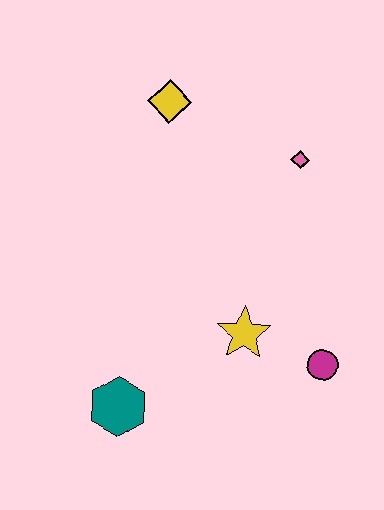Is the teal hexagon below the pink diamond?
Yes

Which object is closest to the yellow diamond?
The pink diamond is closest to the yellow diamond.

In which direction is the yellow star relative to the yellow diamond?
The yellow star is below the yellow diamond.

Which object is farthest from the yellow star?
The yellow diamond is farthest from the yellow star.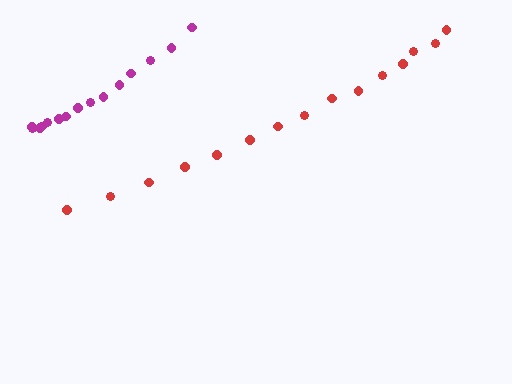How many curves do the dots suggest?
There are 2 distinct paths.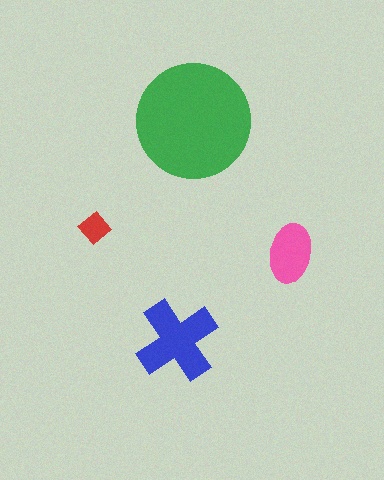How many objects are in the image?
There are 4 objects in the image.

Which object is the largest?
The green circle.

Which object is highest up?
The green circle is topmost.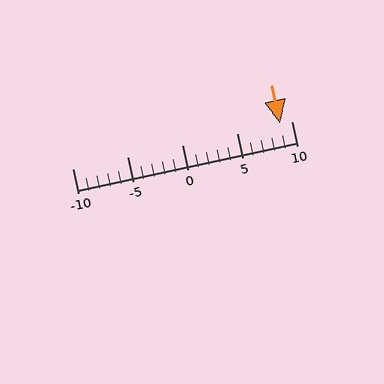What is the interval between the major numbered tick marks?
The major tick marks are spaced 5 units apart.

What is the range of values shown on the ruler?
The ruler shows values from -10 to 10.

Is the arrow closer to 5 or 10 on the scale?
The arrow is closer to 10.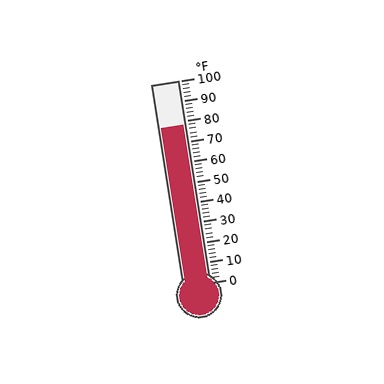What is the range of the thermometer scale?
The thermometer scale ranges from 0°F to 100°F.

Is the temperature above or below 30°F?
The temperature is above 30°F.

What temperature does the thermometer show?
The thermometer shows approximately 78°F.